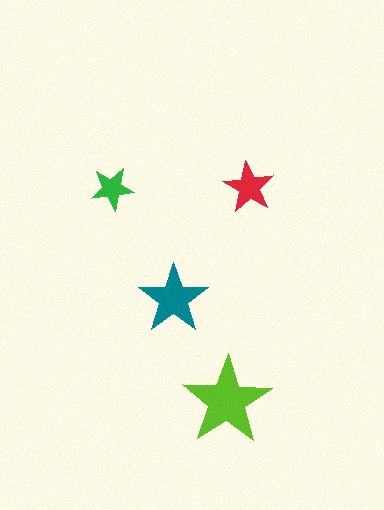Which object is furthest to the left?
The green star is leftmost.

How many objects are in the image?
There are 4 objects in the image.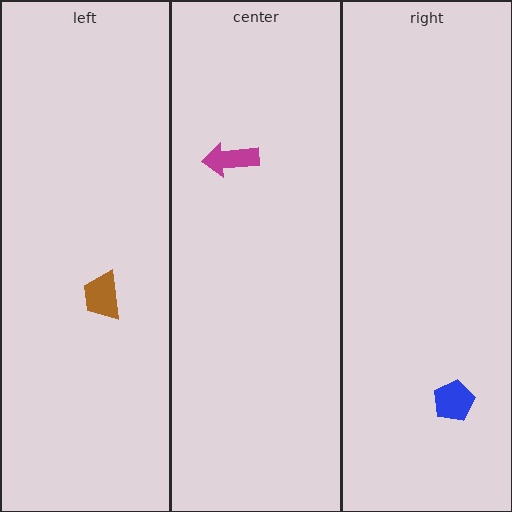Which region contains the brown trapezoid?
The left region.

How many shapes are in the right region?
1.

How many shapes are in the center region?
1.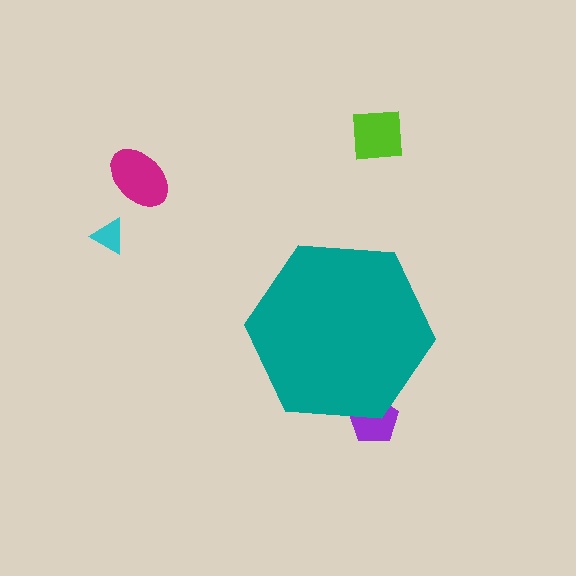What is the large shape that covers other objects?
A teal hexagon.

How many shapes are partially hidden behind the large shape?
1 shape is partially hidden.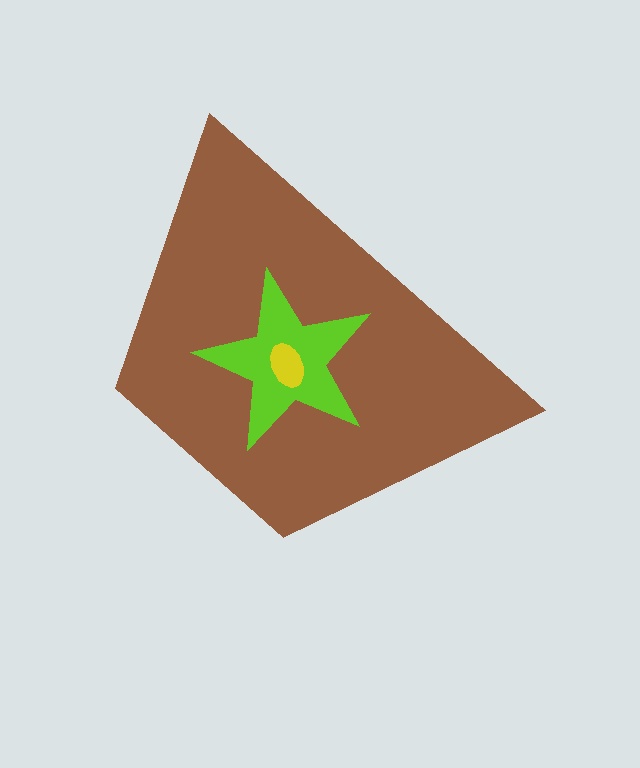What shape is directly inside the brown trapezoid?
The lime star.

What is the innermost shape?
The yellow ellipse.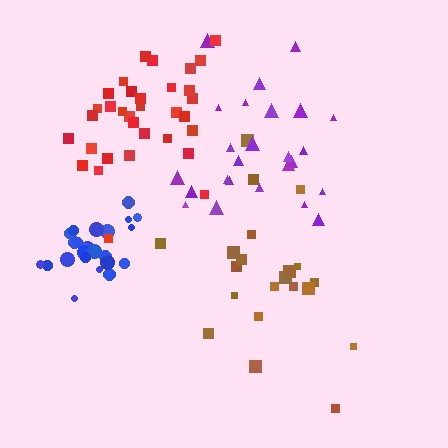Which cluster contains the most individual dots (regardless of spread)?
Red (33).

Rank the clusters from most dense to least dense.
blue, red, purple, brown.